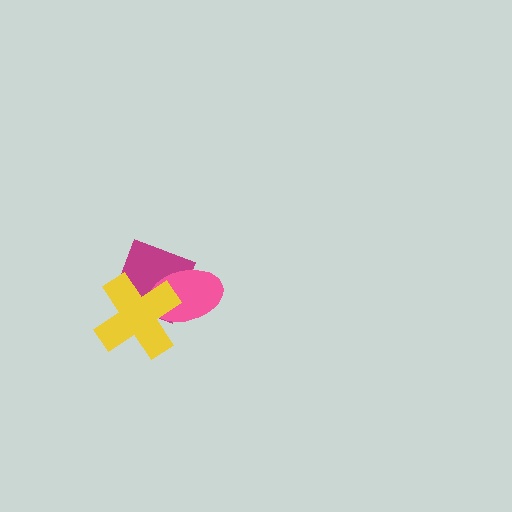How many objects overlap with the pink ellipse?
2 objects overlap with the pink ellipse.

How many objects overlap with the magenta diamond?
2 objects overlap with the magenta diamond.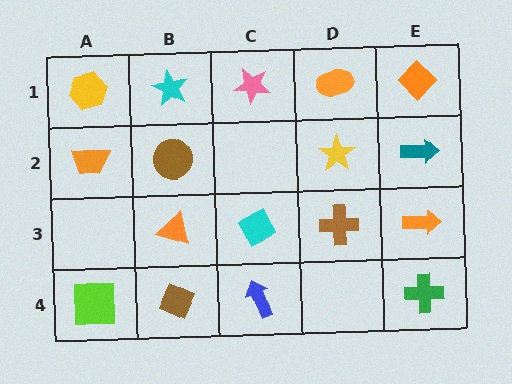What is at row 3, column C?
A cyan diamond.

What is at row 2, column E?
A teal arrow.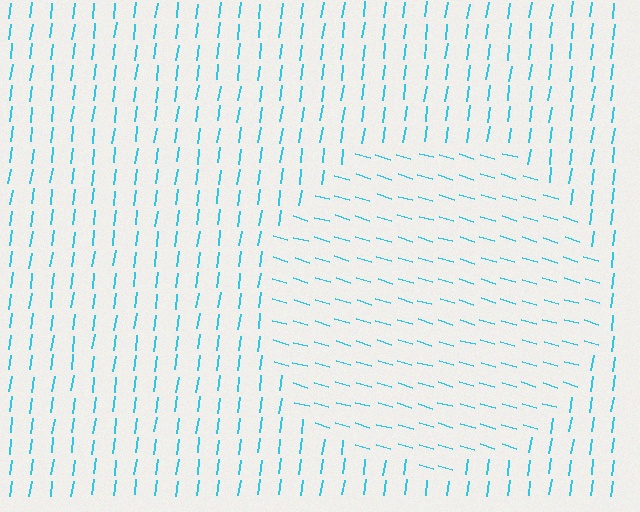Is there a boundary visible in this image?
Yes, there is a texture boundary formed by a change in line orientation.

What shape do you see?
I see a circle.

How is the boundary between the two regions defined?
The boundary is defined purely by a change in line orientation (approximately 81 degrees difference). All lines are the same color and thickness.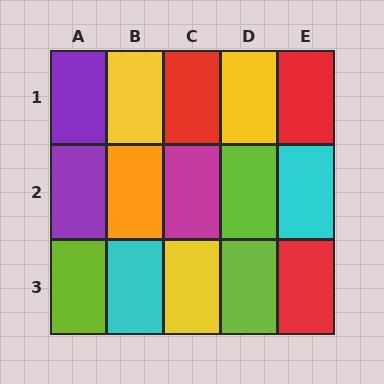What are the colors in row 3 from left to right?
Lime, cyan, yellow, lime, red.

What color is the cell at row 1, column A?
Purple.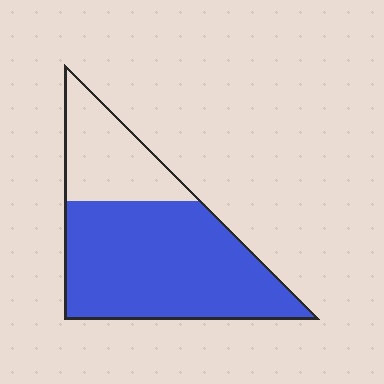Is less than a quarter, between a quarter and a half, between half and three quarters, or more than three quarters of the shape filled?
Between half and three quarters.